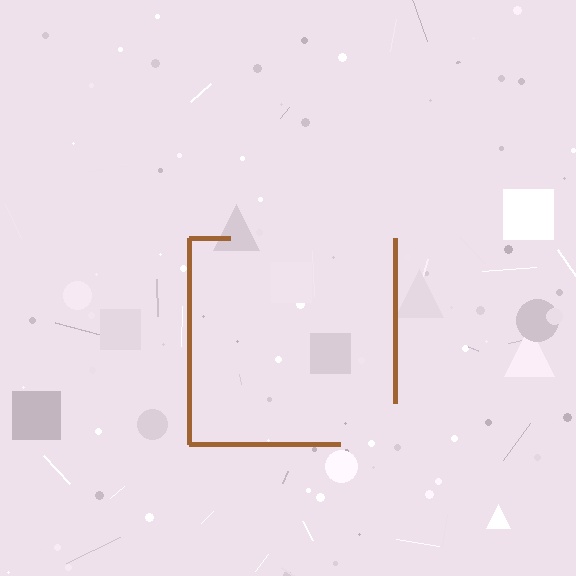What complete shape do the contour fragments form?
The contour fragments form a square.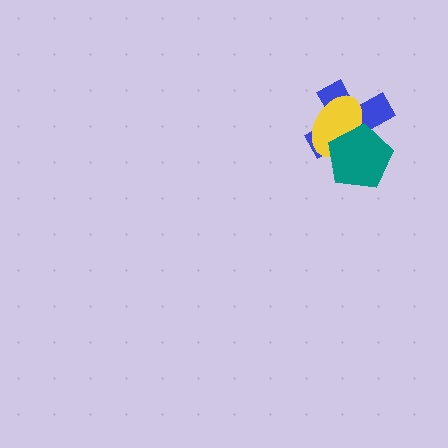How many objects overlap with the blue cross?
2 objects overlap with the blue cross.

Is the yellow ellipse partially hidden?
Yes, it is partially covered by another shape.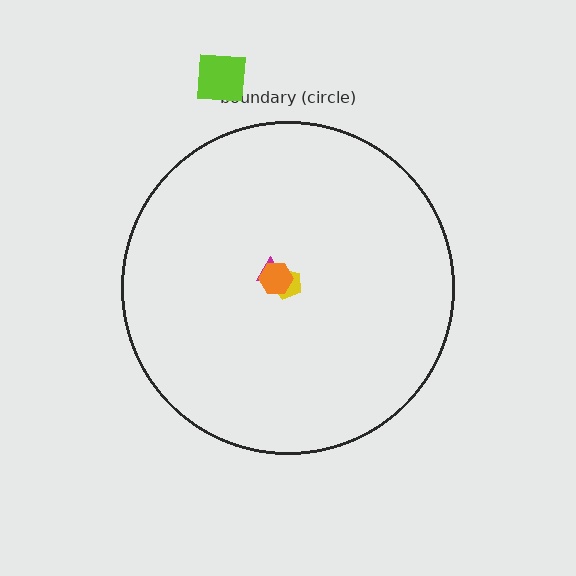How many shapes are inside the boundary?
3 inside, 1 outside.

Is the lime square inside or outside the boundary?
Outside.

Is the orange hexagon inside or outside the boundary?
Inside.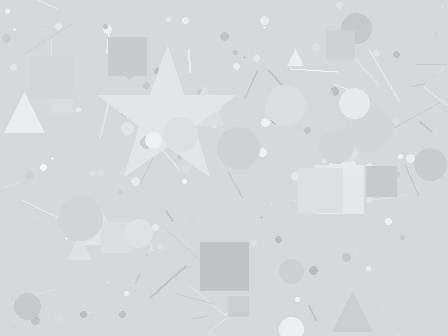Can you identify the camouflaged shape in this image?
The camouflaged shape is a star.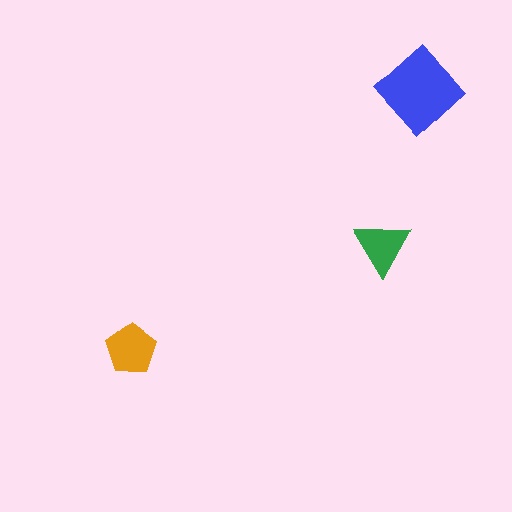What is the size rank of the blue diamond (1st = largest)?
1st.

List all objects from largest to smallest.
The blue diamond, the orange pentagon, the green triangle.